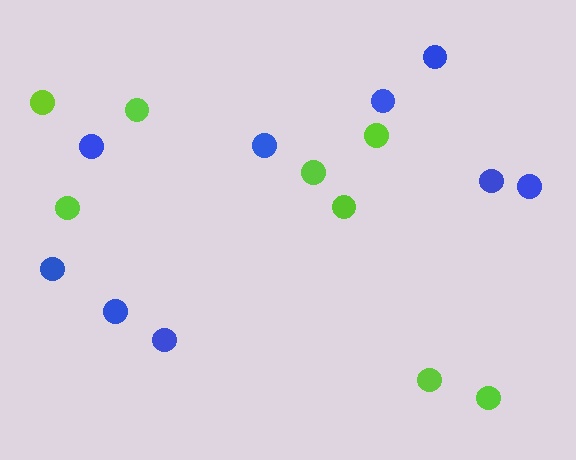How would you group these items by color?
There are 2 groups: one group of lime circles (8) and one group of blue circles (9).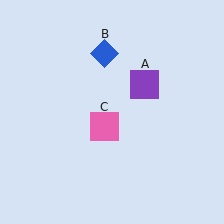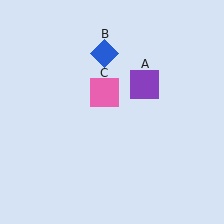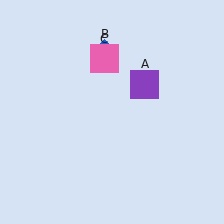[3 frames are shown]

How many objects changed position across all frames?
1 object changed position: pink square (object C).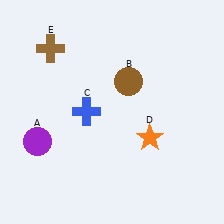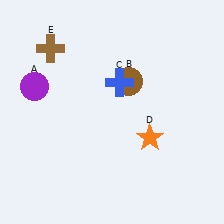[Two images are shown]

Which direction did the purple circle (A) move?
The purple circle (A) moved up.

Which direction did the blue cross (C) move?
The blue cross (C) moved right.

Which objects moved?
The objects that moved are: the purple circle (A), the blue cross (C).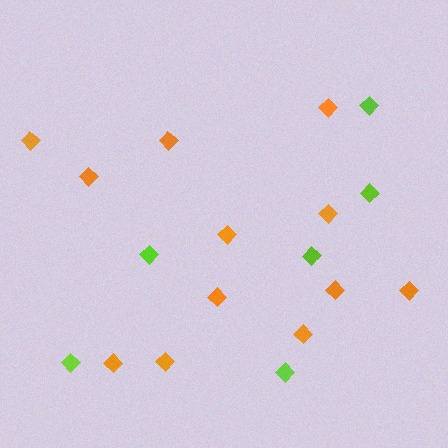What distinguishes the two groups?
There are 2 groups: one group of orange diamonds (12) and one group of lime diamonds (6).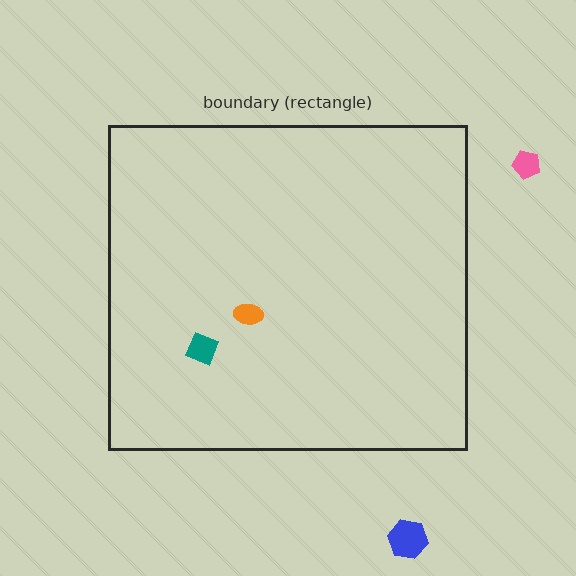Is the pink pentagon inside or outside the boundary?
Outside.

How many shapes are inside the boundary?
2 inside, 2 outside.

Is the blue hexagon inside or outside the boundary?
Outside.